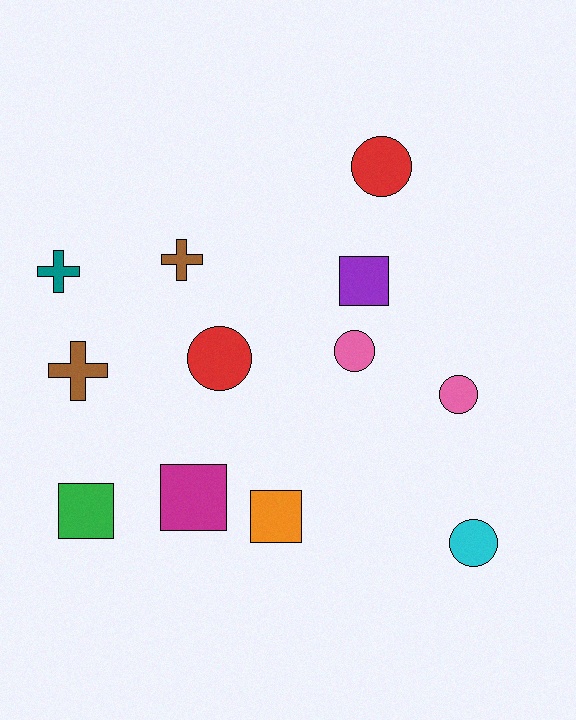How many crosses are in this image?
There are 3 crosses.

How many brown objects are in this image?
There are 2 brown objects.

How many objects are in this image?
There are 12 objects.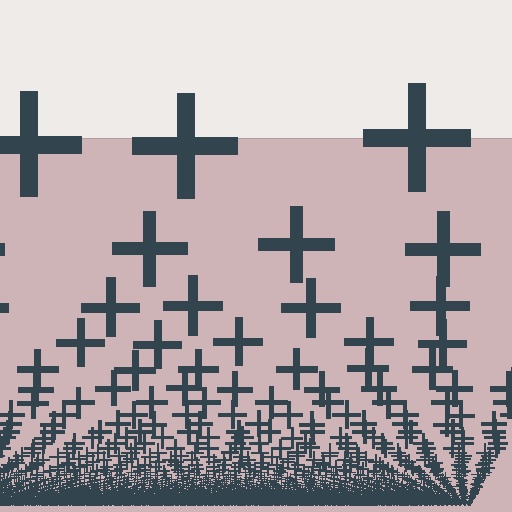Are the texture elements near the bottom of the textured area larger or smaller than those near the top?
Smaller. The gradient is inverted — elements near the bottom are smaller and denser.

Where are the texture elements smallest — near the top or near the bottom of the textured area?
Near the bottom.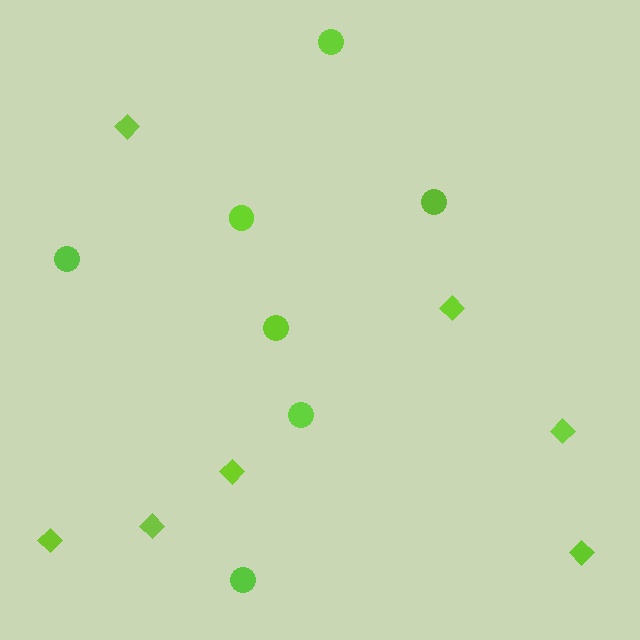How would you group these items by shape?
There are 2 groups: one group of circles (7) and one group of diamonds (7).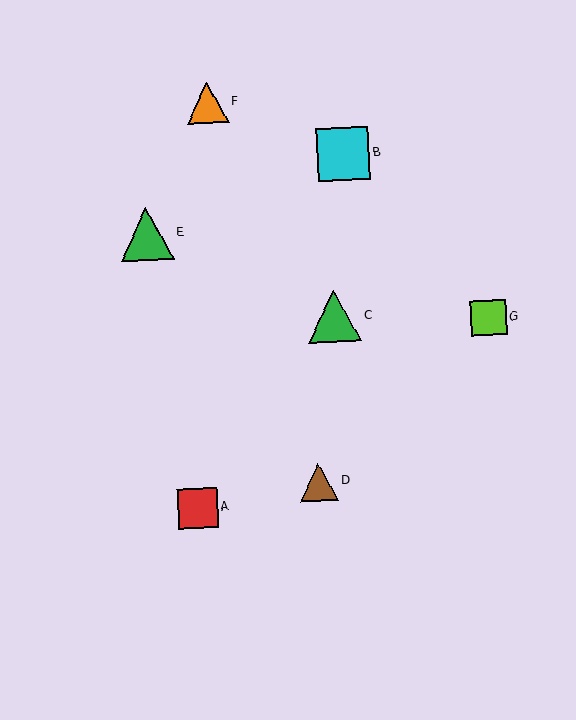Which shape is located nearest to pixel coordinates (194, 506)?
The red square (labeled A) at (198, 508) is nearest to that location.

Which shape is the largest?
The green triangle (labeled E) is the largest.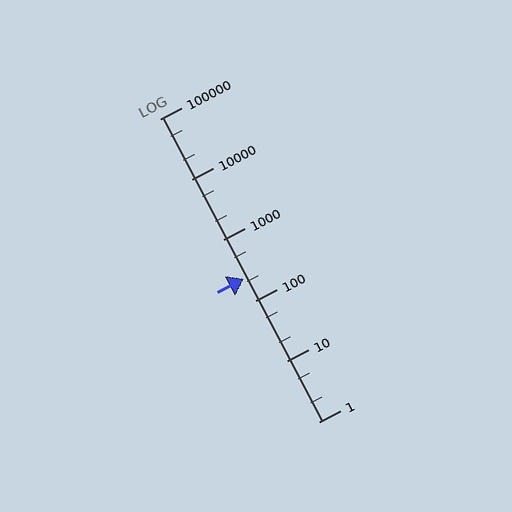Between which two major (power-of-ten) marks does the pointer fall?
The pointer is between 100 and 1000.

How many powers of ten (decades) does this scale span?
The scale spans 5 decades, from 1 to 100000.